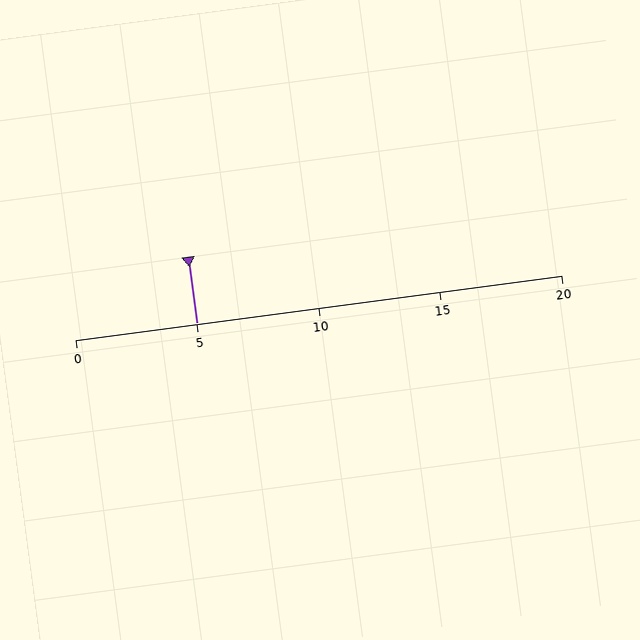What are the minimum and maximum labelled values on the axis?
The axis runs from 0 to 20.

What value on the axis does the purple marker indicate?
The marker indicates approximately 5.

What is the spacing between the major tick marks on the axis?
The major ticks are spaced 5 apart.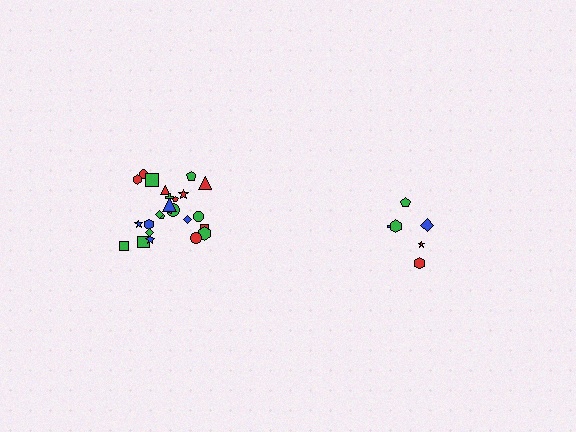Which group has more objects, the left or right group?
The left group.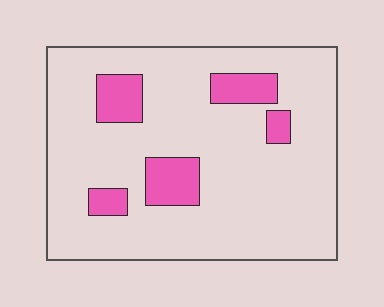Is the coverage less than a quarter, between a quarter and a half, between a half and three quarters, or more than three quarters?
Less than a quarter.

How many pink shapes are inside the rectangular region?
5.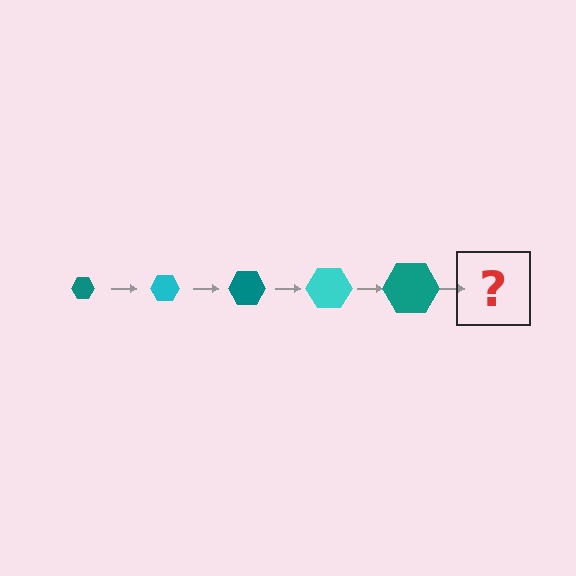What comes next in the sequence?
The next element should be a cyan hexagon, larger than the previous one.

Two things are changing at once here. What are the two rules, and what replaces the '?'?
The two rules are that the hexagon grows larger each step and the color cycles through teal and cyan. The '?' should be a cyan hexagon, larger than the previous one.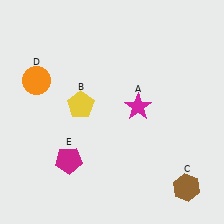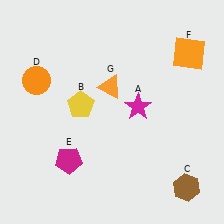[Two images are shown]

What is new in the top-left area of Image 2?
An orange triangle (G) was added in the top-left area of Image 2.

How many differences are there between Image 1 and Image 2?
There are 2 differences between the two images.